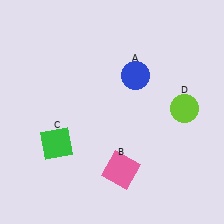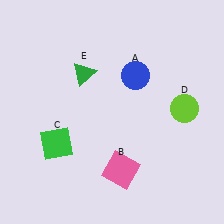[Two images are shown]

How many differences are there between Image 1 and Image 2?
There is 1 difference between the two images.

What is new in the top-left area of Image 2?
A green triangle (E) was added in the top-left area of Image 2.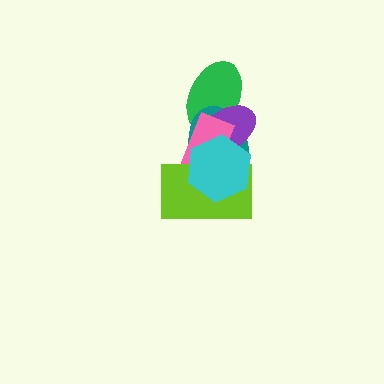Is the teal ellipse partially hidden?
Yes, it is partially covered by another shape.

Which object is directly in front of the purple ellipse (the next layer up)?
The pink rectangle is directly in front of the purple ellipse.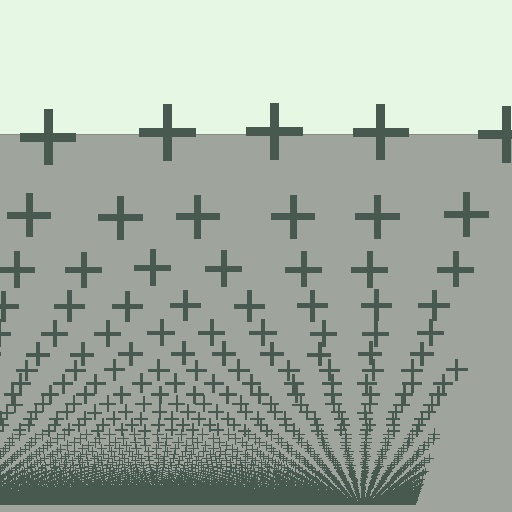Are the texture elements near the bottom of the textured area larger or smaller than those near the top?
Smaller. The gradient is inverted — elements near the bottom are smaller and denser.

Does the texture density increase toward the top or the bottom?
Density increases toward the bottom.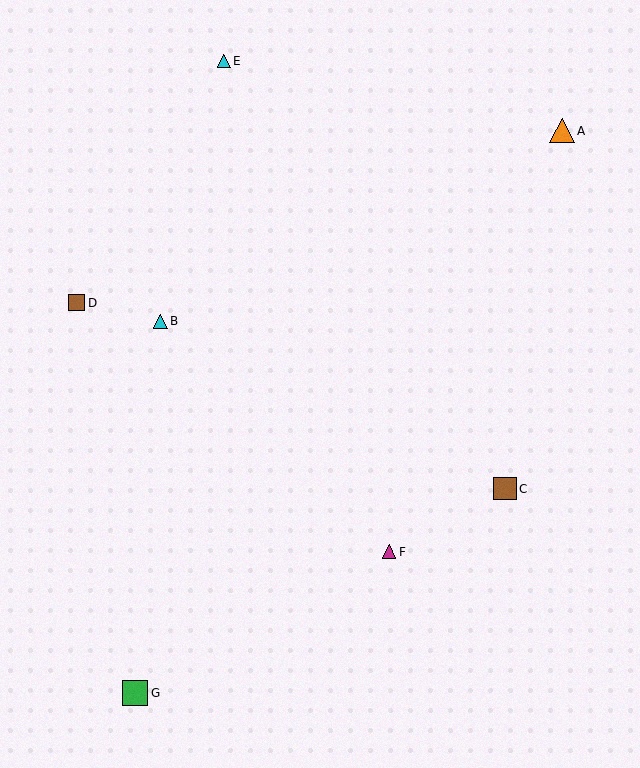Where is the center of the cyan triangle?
The center of the cyan triangle is at (160, 321).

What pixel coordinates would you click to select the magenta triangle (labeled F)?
Click at (389, 552) to select the magenta triangle F.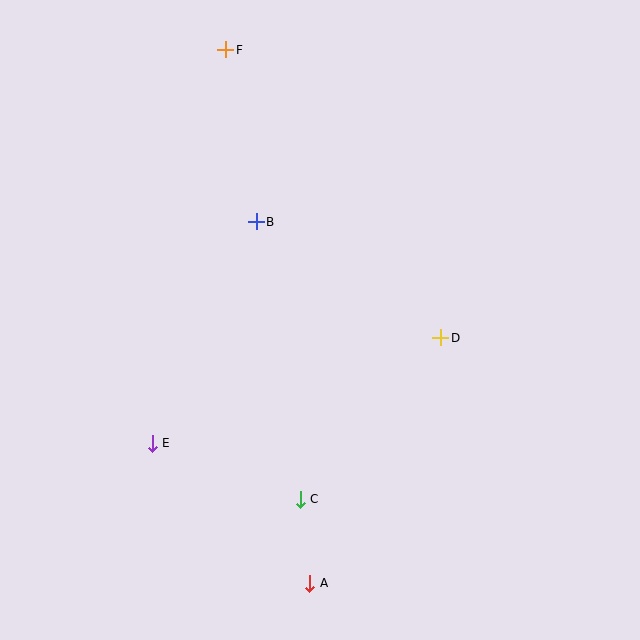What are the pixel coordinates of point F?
Point F is at (226, 50).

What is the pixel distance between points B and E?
The distance between B and E is 245 pixels.